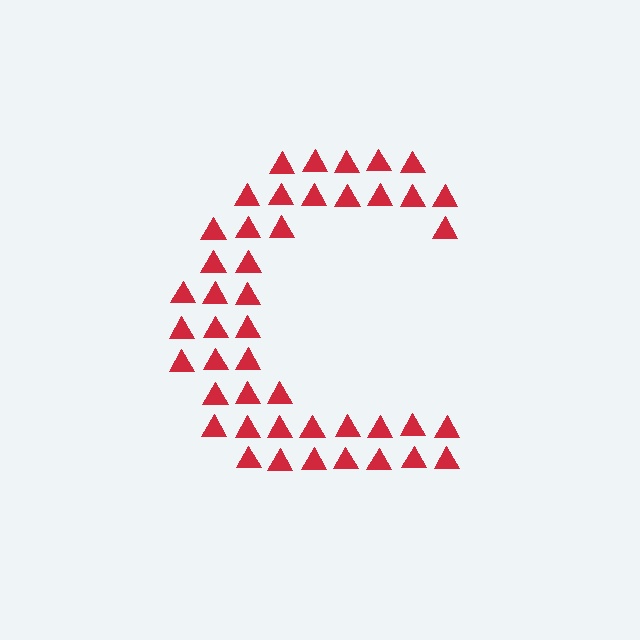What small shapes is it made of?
It is made of small triangles.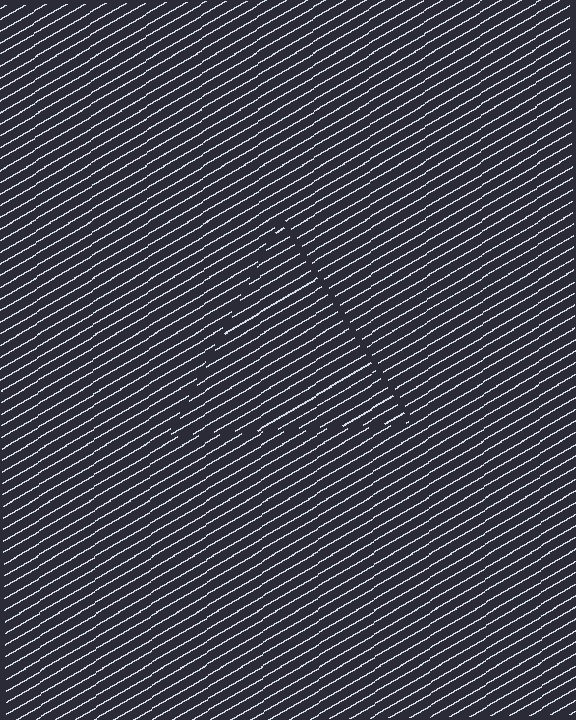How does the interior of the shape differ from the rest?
The interior of the shape contains the same grating, shifted by half a period — the contour is defined by the phase discontinuity where line-ends from the inner and outer gratings abut.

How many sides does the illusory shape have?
3 sides — the line-ends trace a triangle.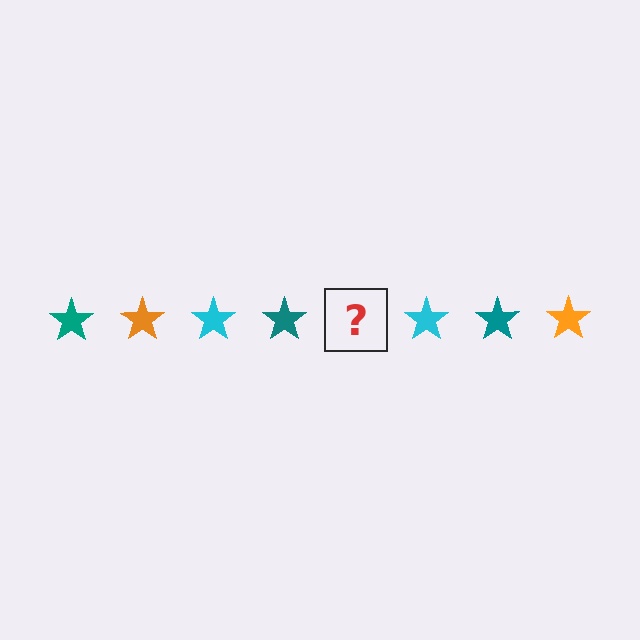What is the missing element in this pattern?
The missing element is an orange star.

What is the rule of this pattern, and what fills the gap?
The rule is that the pattern cycles through teal, orange, cyan stars. The gap should be filled with an orange star.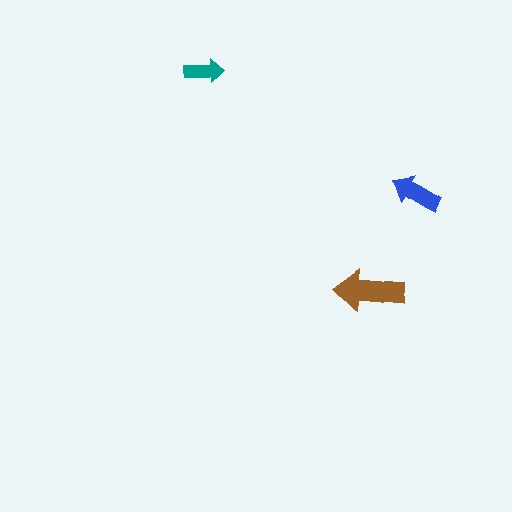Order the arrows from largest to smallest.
the brown one, the blue one, the teal one.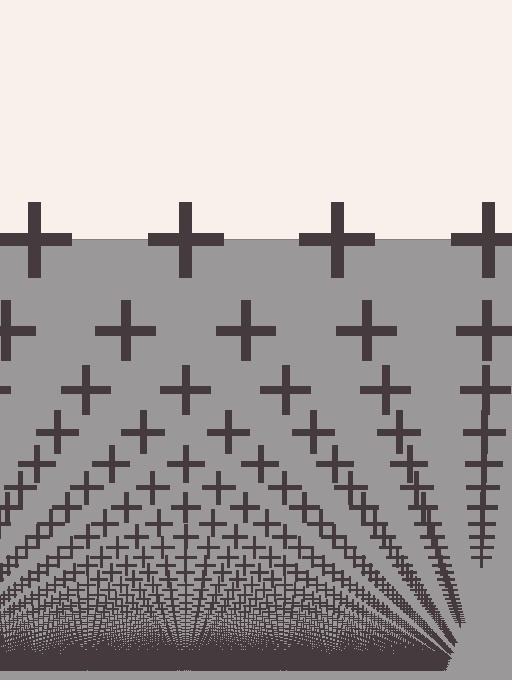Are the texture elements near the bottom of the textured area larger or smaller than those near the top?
Smaller. The gradient is inverted — elements near the bottom are smaller and denser.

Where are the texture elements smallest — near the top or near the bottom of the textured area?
Near the bottom.